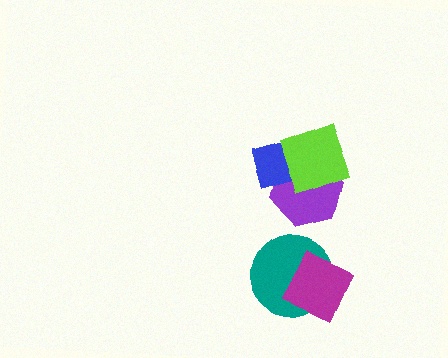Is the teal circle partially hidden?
Yes, it is partially covered by another shape.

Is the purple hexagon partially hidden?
Yes, it is partially covered by another shape.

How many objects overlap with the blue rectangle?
2 objects overlap with the blue rectangle.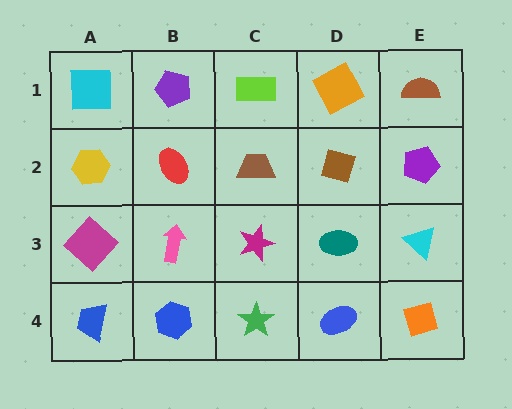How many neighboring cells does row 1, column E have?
2.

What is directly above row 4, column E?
A cyan triangle.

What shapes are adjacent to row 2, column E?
A brown semicircle (row 1, column E), a cyan triangle (row 3, column E), a brown diamond (row 2, column D).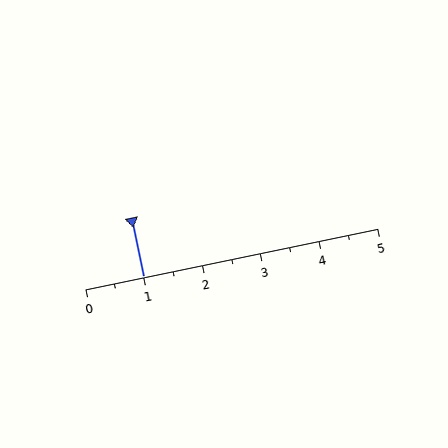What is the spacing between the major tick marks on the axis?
The major ticks are spaced 1 apart.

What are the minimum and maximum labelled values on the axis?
The axis runs from 0 to 5.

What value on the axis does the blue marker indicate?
The marker indicates approximately 1.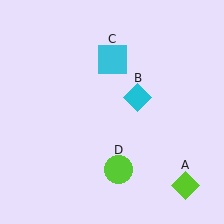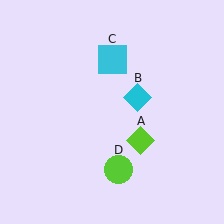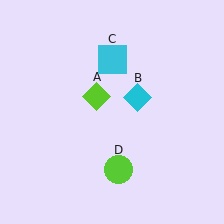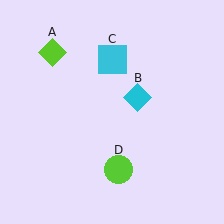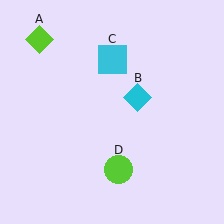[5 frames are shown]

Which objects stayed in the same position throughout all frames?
Cyan diamond (object B) and cyan square (object C) and lime circle (object D) remained stationary.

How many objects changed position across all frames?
1 object changed position: lime diamond (object A).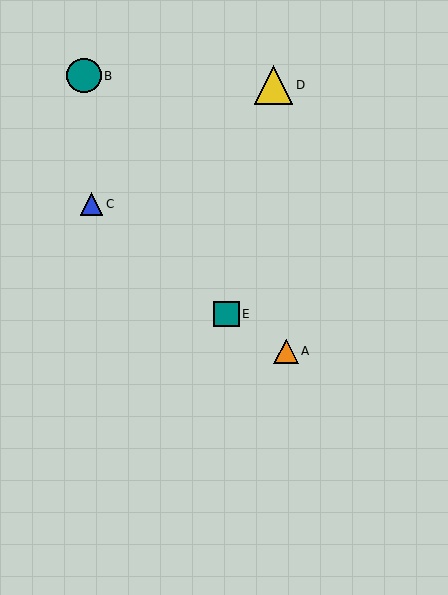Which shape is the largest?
The yellow triangle (labeled D) is the largest.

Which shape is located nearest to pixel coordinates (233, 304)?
The teal square (labeled E) at (226, 314) is nearest to that location.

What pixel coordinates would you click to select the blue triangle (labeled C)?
Click at (91, 204) to select the blue triangle C.